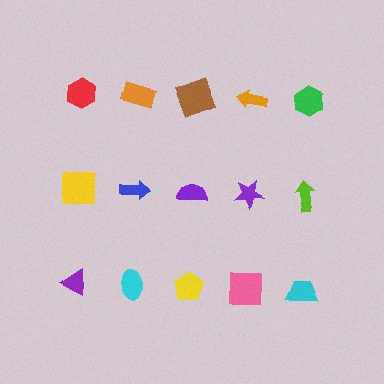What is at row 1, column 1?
A red hexagon.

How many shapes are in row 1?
5 shapes.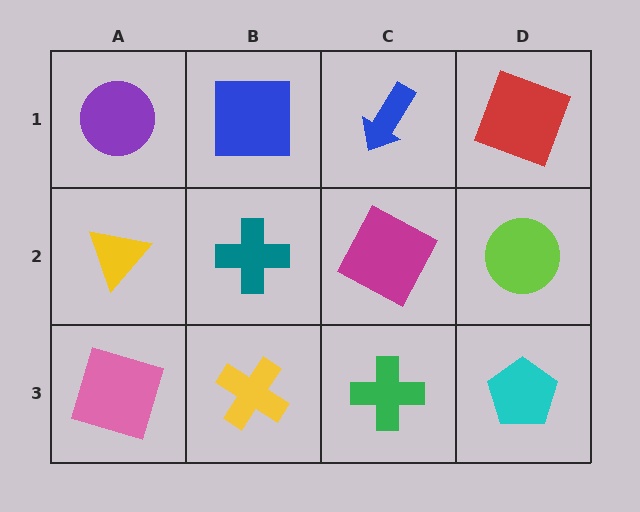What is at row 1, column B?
A blue square.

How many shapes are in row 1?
4 shapes.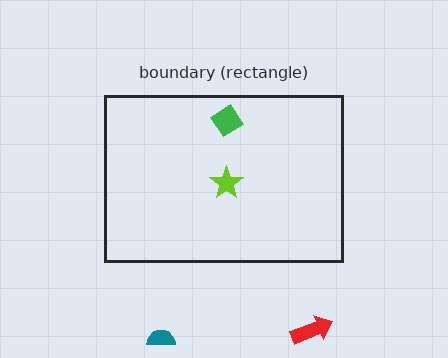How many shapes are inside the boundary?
2 inside, 2 outside.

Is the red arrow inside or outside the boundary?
Outside.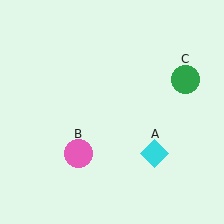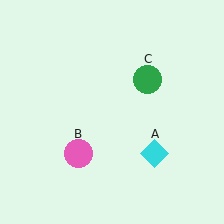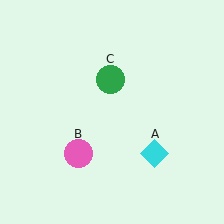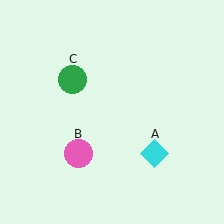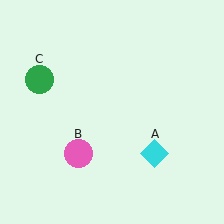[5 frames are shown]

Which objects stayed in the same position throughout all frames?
Cyan diamond (object A) and pink circle (object B) remained stationary.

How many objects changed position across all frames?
1 object changed position: green circle (object C).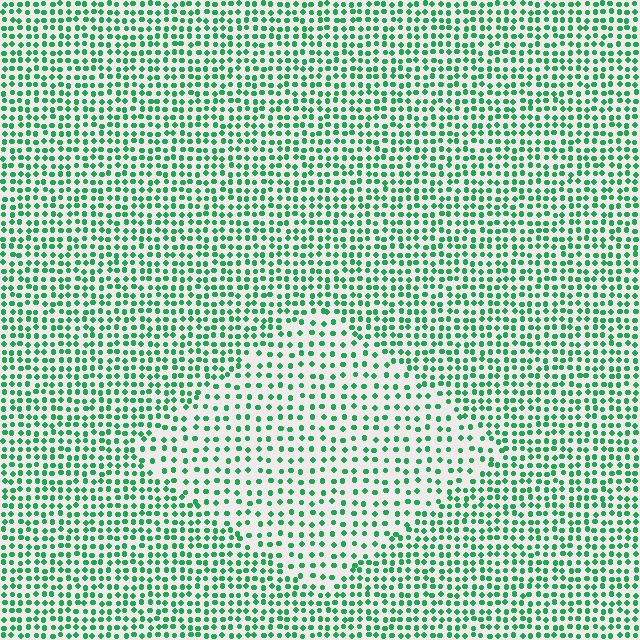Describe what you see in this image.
The image contains small green elements arranged at two different densities. A diamond-shaped region is visible where the elements are less densely packed than the surrounding area.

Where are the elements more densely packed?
The elements are more densely packed outside the diamond boundary.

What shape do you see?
I see a diamond.